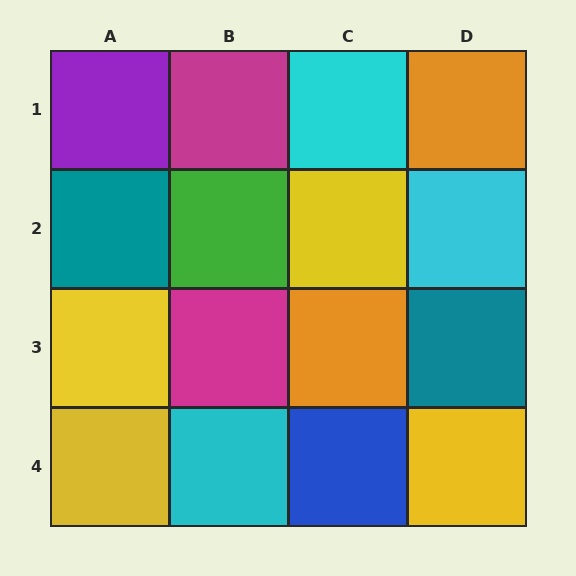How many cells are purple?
1 cell is purple.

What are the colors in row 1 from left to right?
Purple, magenta, cyan, orange.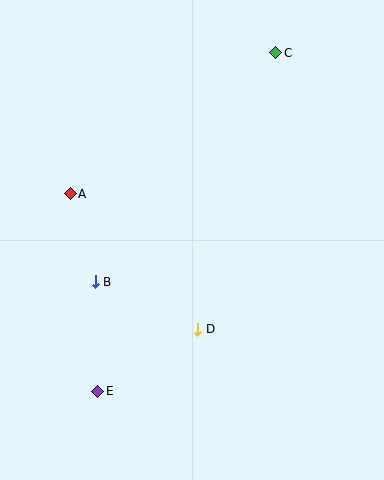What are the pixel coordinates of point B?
Point B is at (95, 282).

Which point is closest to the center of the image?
Point D at (198, 329) is closest to the center.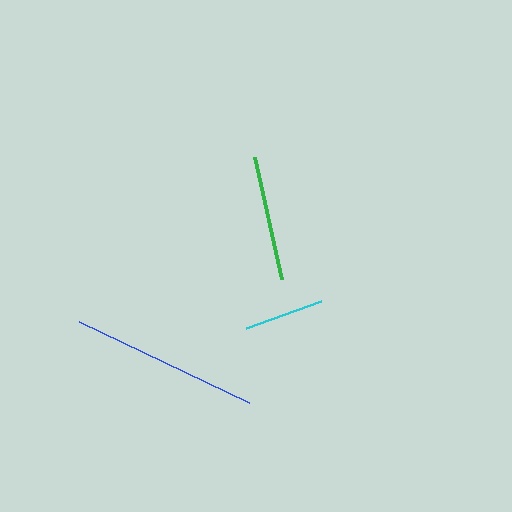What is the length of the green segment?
The green segment is approximately 125 pixels long.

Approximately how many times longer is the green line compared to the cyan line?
The green line is approximately 1.6 times the length of the cyan line.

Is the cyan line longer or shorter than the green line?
The green line is longer than the cyan line.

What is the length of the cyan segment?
The cyan segment is approximately 80 pixels long.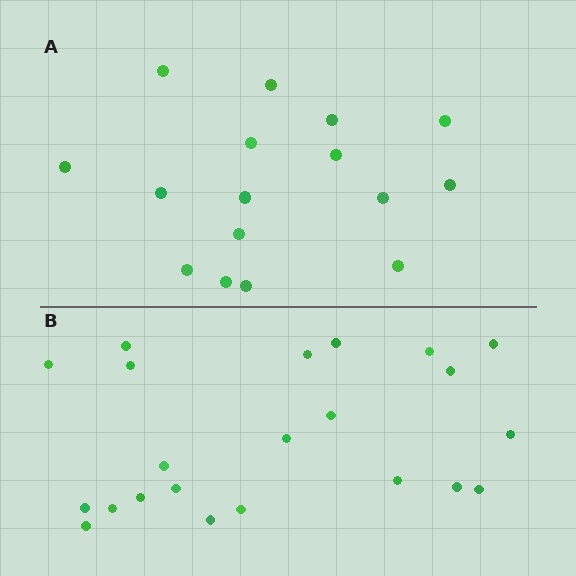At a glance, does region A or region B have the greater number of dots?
Region B (the bottom region) has more dots.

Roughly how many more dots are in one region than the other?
Region B has about 6 more dots than region A.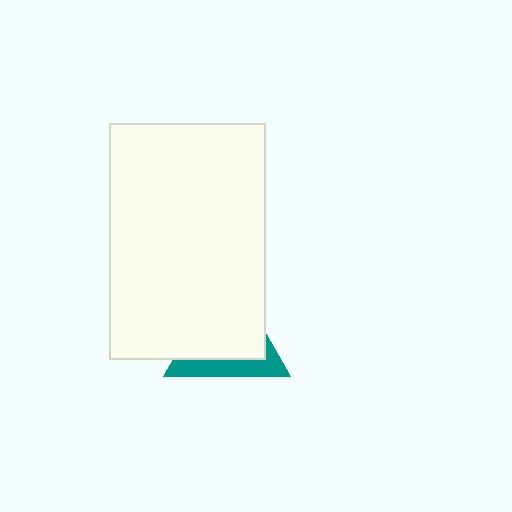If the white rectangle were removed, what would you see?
You would see the complete teal triangle.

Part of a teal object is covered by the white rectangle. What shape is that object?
It is a triangle.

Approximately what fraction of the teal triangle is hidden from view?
Roughly 67% of the teal triangle is hidden behind the white rectangle.